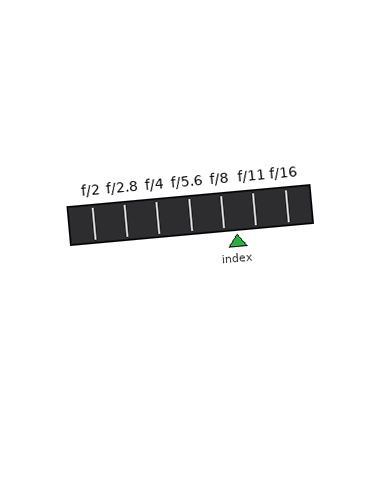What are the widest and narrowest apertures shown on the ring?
The widest aperture shown is f/2 and the narrowest is f/16.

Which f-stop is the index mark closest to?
The index mark is closest to f/8.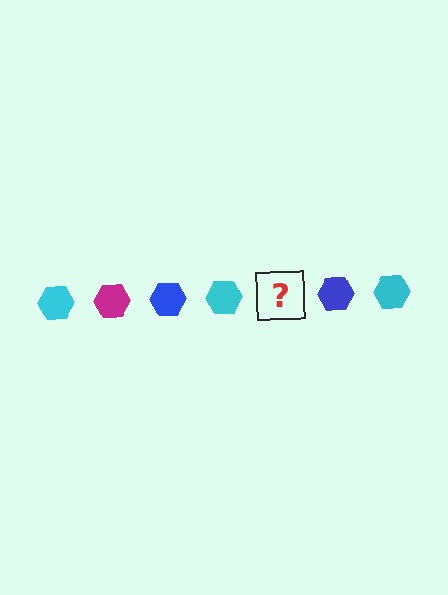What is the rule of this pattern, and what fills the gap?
The rule is that the pattern cycles through cyan, magenta, blue hexagons. The gap should be filled with a magenta hexagon.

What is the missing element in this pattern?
The missing element is a magenta hexagon.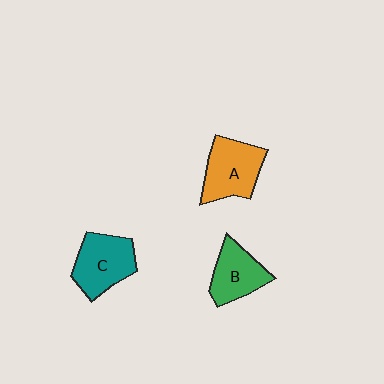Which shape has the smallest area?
Shape B (green).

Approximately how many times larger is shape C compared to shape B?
Approximately 1.2 times.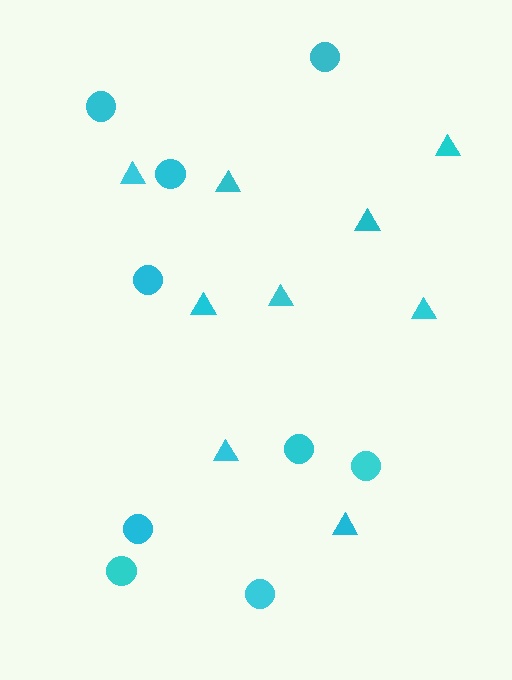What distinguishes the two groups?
There are 2 groups: one group of circles (9) and one group of triangles (9).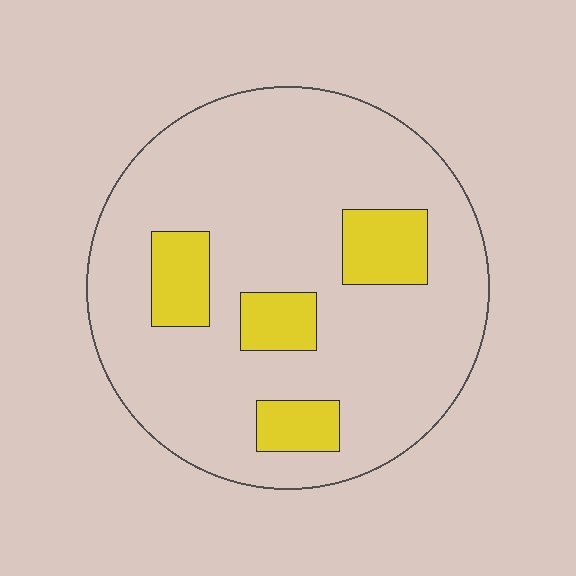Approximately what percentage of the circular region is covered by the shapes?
Approximately 15%.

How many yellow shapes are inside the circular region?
4.